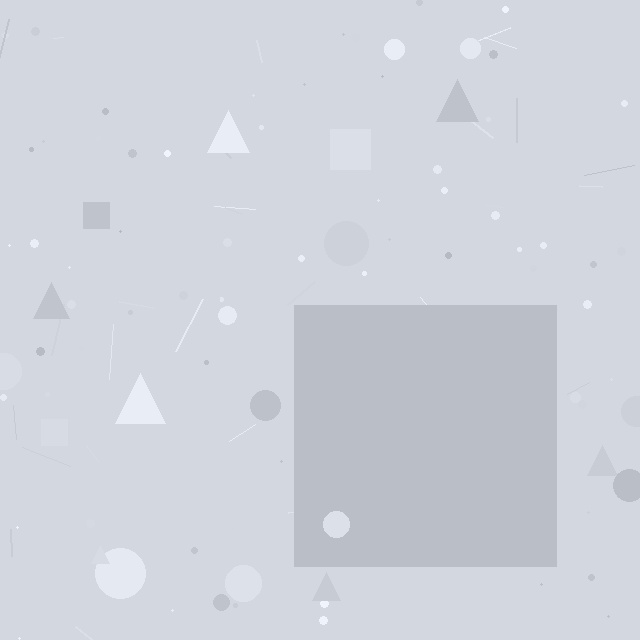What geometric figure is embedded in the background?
A square is embedded in the background.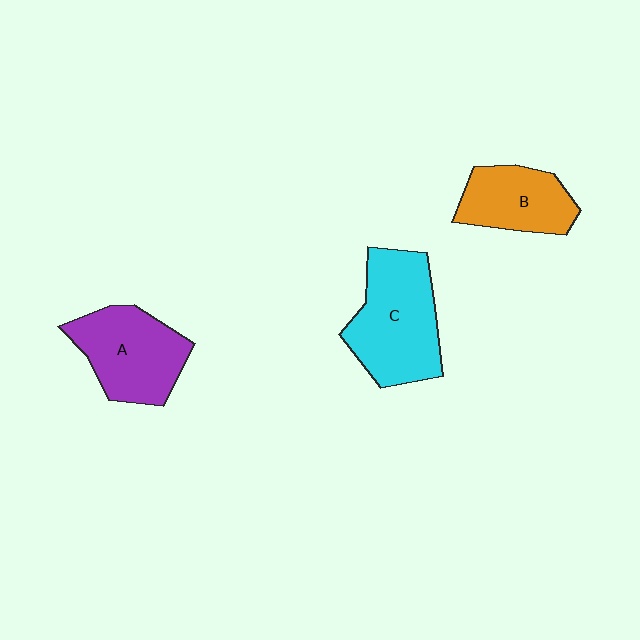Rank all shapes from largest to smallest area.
From largest to smallest: C (cyan), A (purple), B (orange).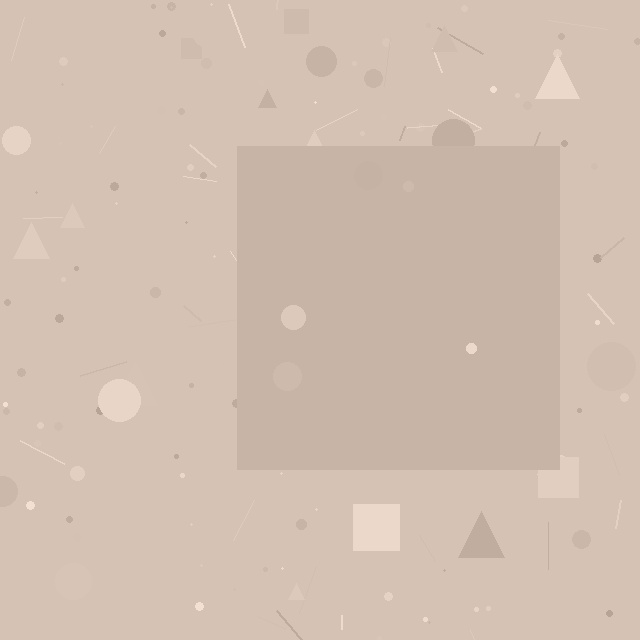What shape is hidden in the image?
A square is hidden in the image.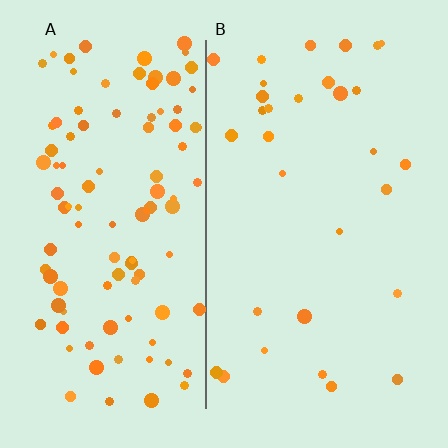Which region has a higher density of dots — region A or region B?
A (the left).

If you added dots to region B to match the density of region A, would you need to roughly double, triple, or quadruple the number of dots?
Approximately triple.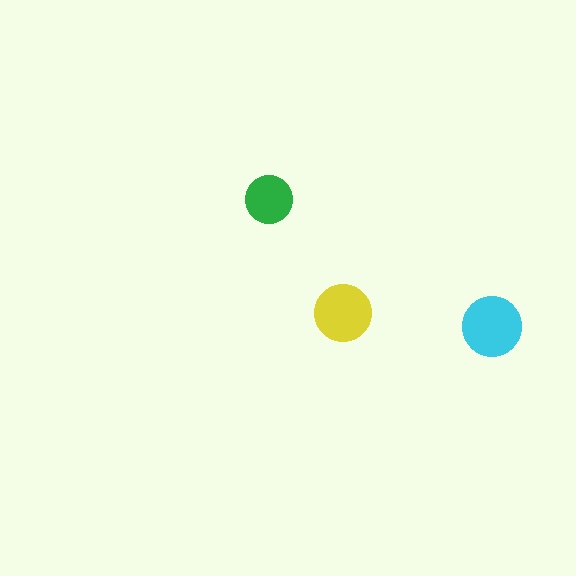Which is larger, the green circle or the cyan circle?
The cyan one.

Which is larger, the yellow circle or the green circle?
The yellow one.